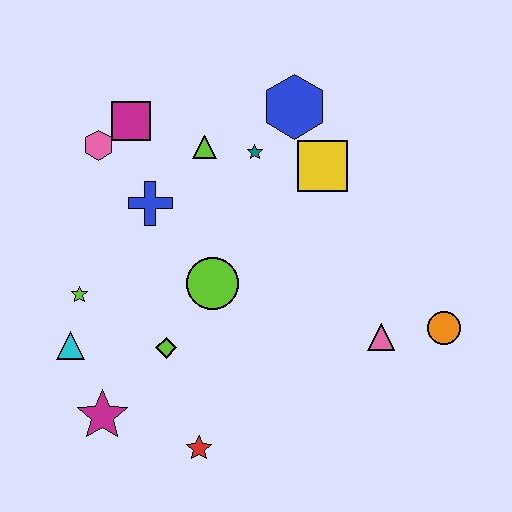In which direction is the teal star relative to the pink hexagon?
The teal star is to the right of the pink hexagon.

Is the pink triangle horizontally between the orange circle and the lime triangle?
Yes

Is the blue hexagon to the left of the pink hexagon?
No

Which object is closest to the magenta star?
The cyan triangle is closest to the magenta star.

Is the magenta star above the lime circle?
No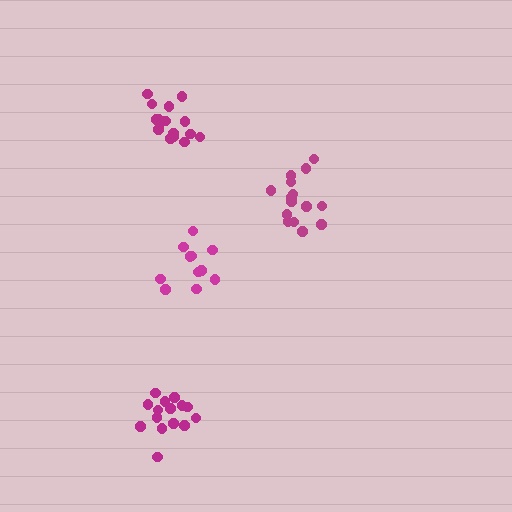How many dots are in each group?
Group 1: 16 dots, Group 2: 15 dots, Group 3: 15 dots, Group 4: 11 dots (57 total).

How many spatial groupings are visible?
There are 4 spatial groupings.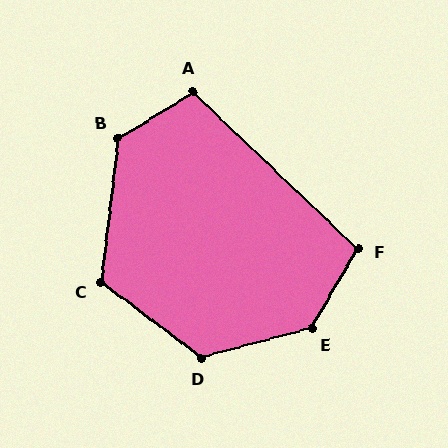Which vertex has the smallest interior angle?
F, at approximately 103 degrees.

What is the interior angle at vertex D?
Approximately 128 degrees (obtuse).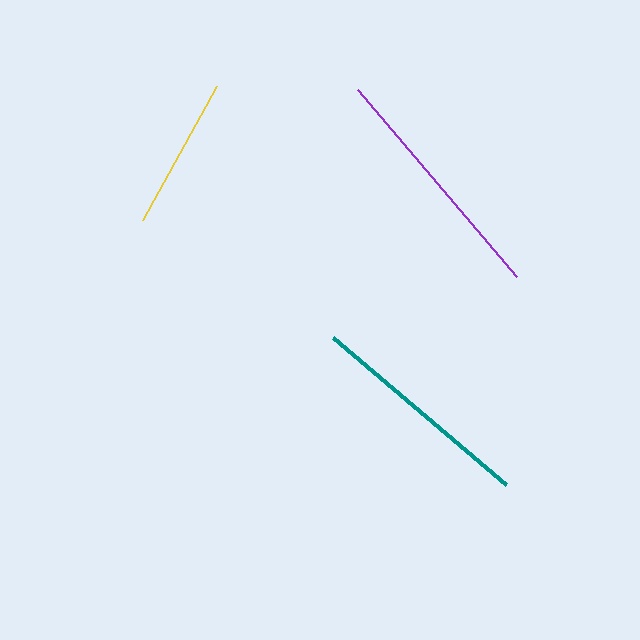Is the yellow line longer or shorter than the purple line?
The purple line is longer than the yellow line.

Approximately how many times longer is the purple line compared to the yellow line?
The purple line is approximately 1.6 times the length of the yellow line.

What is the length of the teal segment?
The teal segment is approximately 227 pixels long.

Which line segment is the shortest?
The yellow line is the shortest at approximately 153 pixels.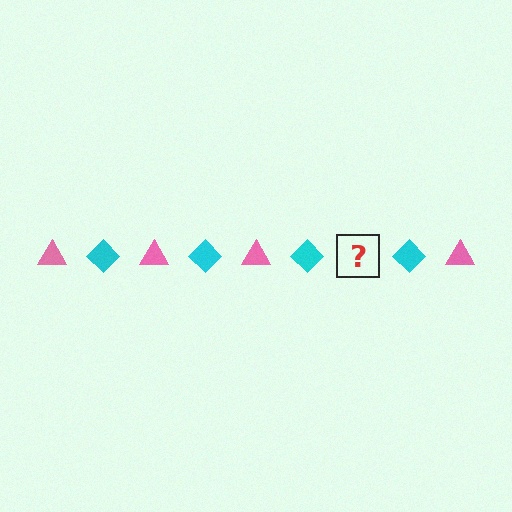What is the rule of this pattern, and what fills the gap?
The rule is that the pattern alternates between pink triangle and cyan diamond. The gap should be filled with a pink triangle.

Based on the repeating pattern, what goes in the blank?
The blank should be a pink triangle.